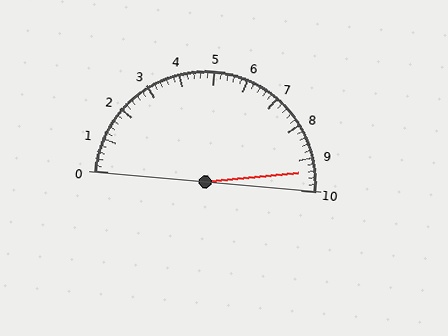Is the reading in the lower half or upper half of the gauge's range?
The reading is in the upper half of the range (0 to 10).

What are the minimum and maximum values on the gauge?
The gauge ranges from 0 to 10.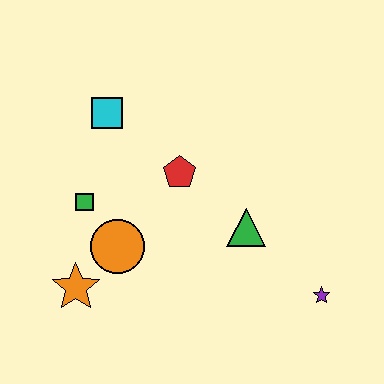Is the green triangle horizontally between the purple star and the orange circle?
Yes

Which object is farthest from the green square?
The purple star is farthest from the green square.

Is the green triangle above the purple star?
Yes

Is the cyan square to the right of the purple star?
No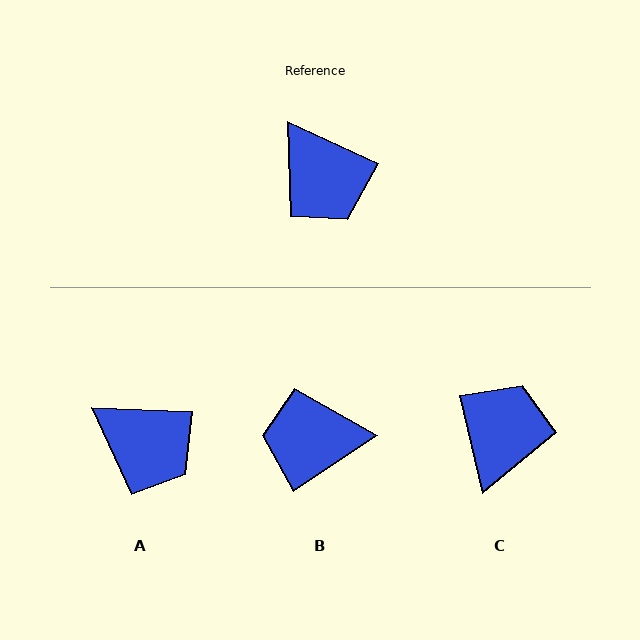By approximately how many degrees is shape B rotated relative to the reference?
Approximately 122 degrees clockwise.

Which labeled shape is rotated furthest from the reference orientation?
C, about 128 degrees away.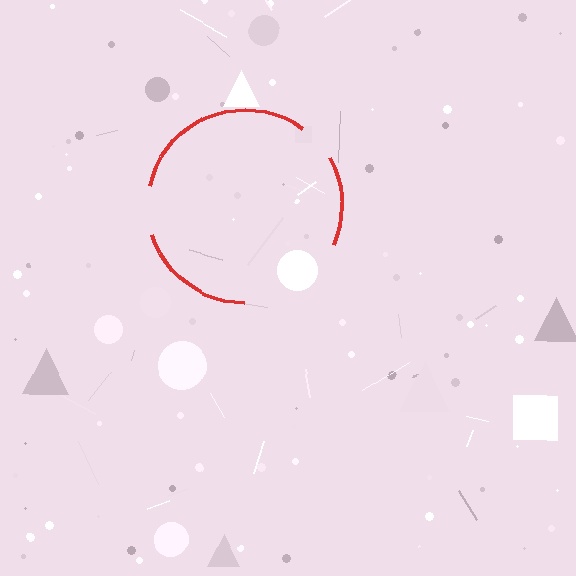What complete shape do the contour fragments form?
The contour fragments form a circle.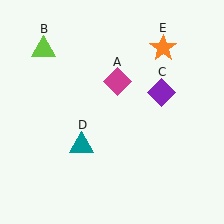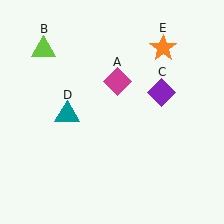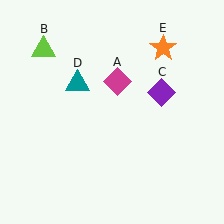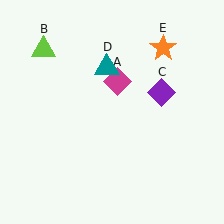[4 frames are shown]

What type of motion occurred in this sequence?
The teal triangle (object D) rotated clockwise around the center of the scene.